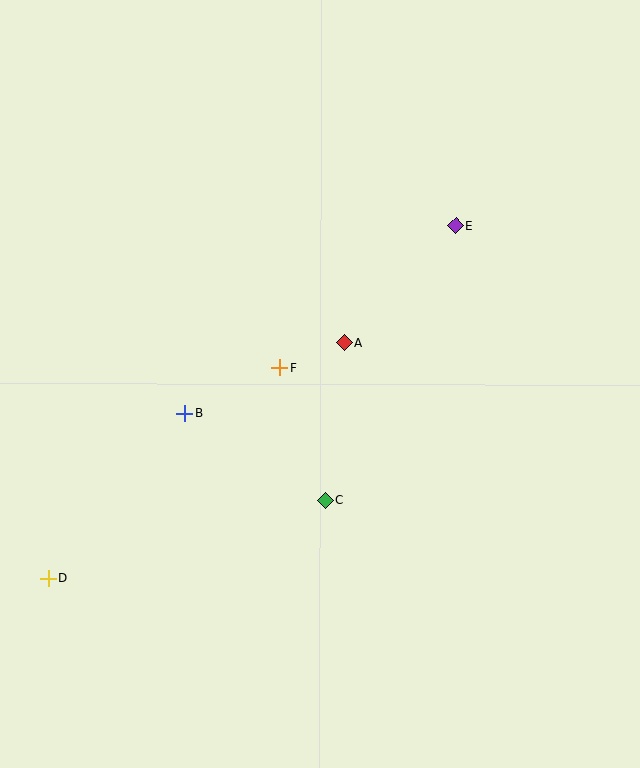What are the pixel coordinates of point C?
Point C is at (325, 500).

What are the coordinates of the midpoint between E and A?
The midpoint between E and A is at (400, 284).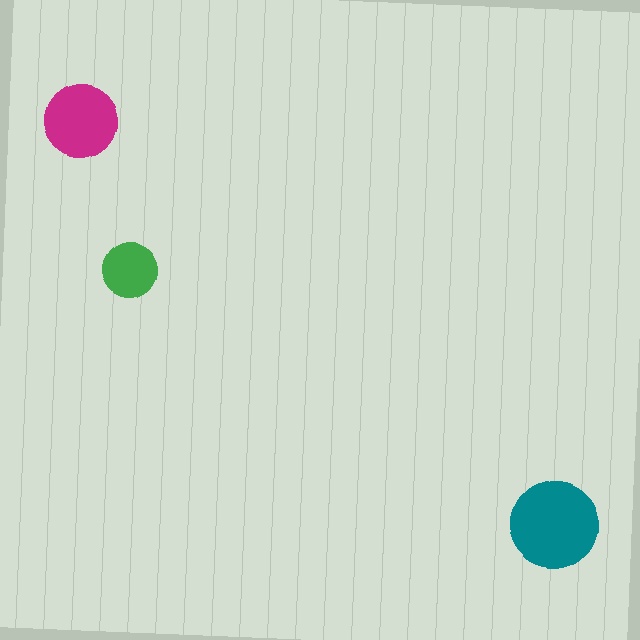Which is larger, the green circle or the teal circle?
The teal one.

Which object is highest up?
The magenta circle is topmost.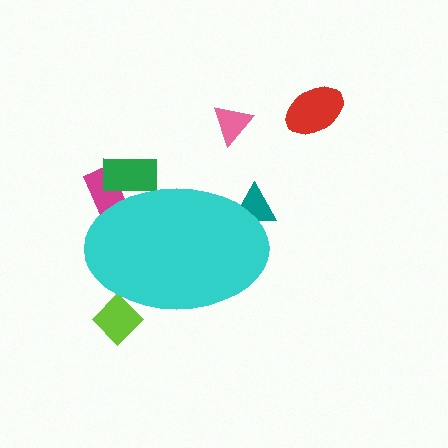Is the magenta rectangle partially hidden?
Yes, the magenta rectangle is partially hidden behind the cyan ellipse.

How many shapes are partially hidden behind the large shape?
4 shapes are partially hidden.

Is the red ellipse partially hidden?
No, the red ellipse is fully visible.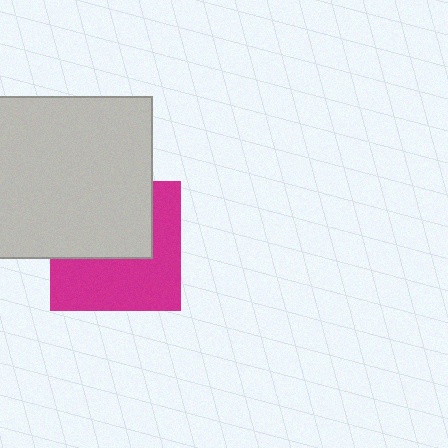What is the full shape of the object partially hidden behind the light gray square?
The partially hidden object is a magenta square.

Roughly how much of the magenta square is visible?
About half of it is visible (roughly 53%).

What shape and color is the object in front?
The object in front is a light gray square.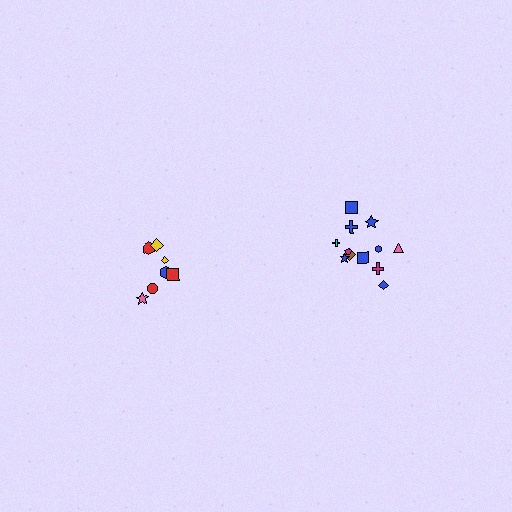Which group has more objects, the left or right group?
The right group.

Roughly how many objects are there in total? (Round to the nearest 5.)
Roughly 20 objects in total.